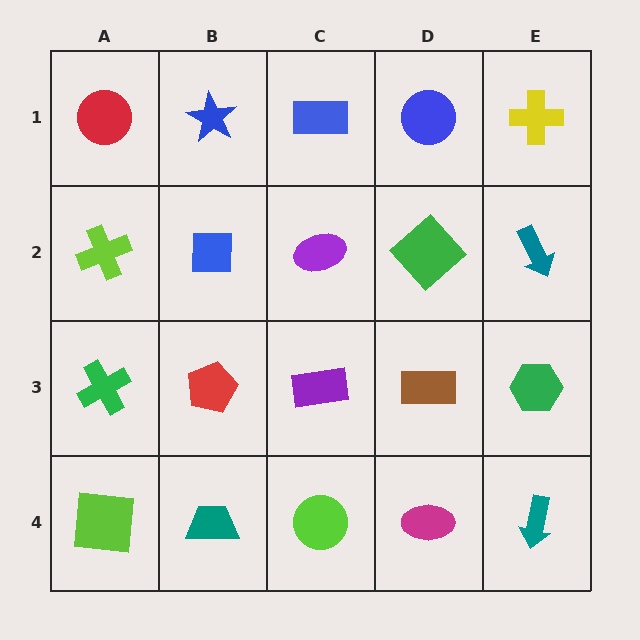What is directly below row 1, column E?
A teal arrow.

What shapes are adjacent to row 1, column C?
A purple ellipse (row 2, column C), a blue star (row 1, column B), a blue circle (row 1, column D).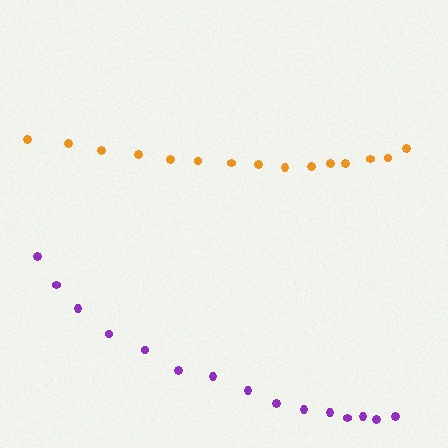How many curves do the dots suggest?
There are 2 distinct paths.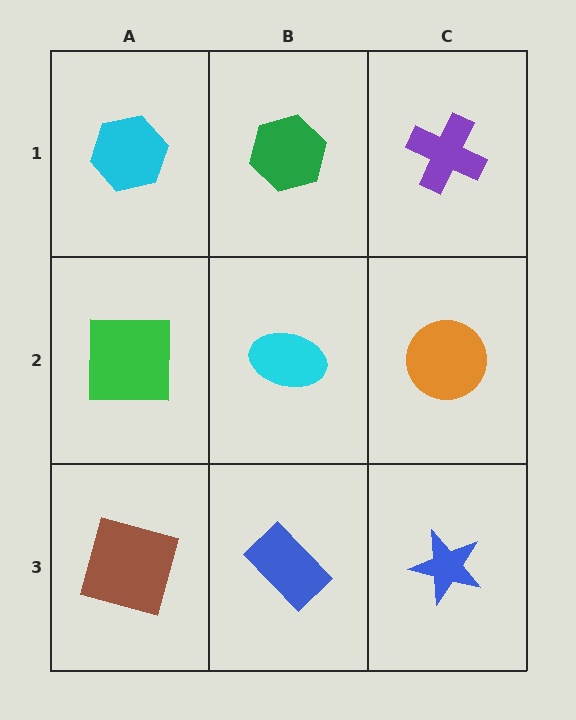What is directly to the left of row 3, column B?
A brown square.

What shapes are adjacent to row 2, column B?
A green hexagon (row 1, column B), a blue rectangle (row 3, column B), a green square (row 2, column A), an orange circle (row 2, column C).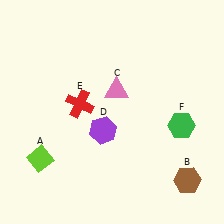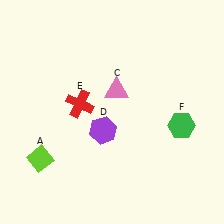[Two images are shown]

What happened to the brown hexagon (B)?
The brown hexagon (B) was removed in Image 2. It was in the bottom-right area of Image 1.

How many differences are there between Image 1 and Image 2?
There is 1 difference between the two images.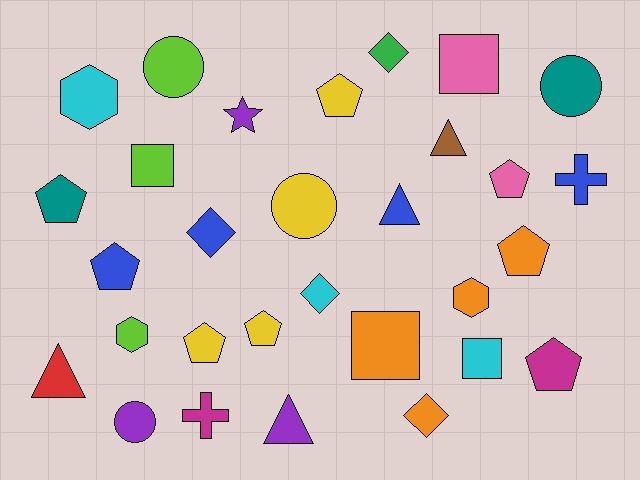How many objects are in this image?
There are 30 objects.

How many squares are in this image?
There are 4 squares.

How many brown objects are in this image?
There is 1 brown object.